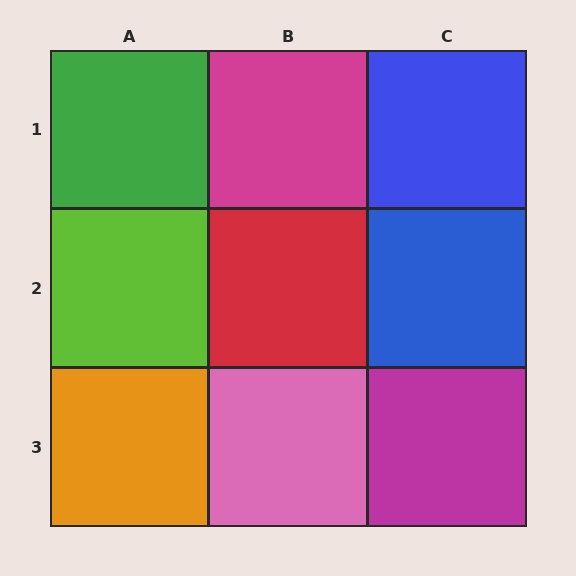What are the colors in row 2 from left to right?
Lime, red, blue.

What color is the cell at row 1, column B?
Magenta.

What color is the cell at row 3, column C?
Magenta.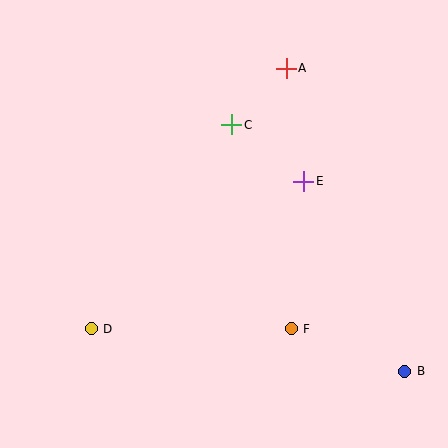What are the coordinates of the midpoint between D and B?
The midpoint between D and B is at (248, 350).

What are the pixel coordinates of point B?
Point B is at (405, 371).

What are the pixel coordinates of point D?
Point D is at (91, 329).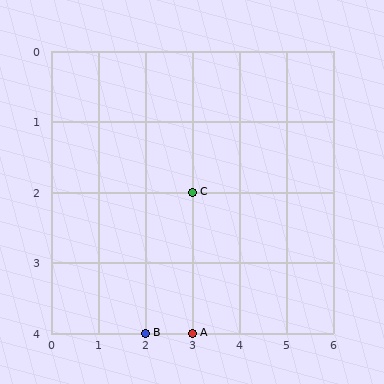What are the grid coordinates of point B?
Point B is at grid coordinates (2, 4).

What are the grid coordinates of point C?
Point C is at grid coordinates (3, 2).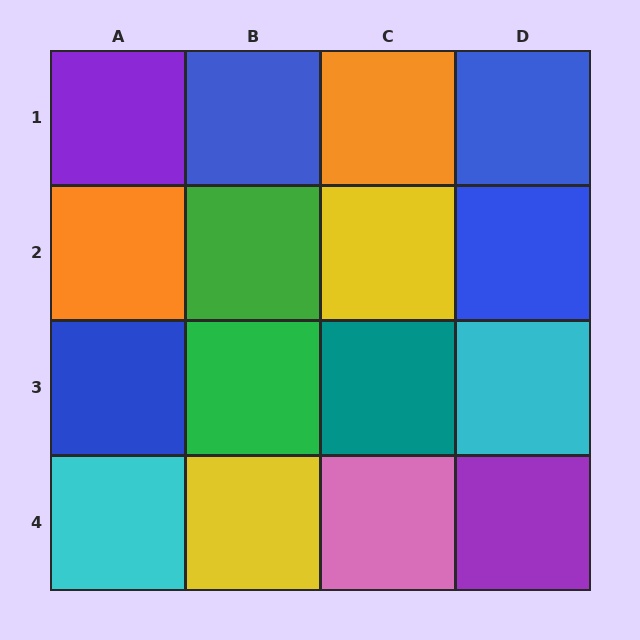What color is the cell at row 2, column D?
Blue.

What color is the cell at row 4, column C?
Pink.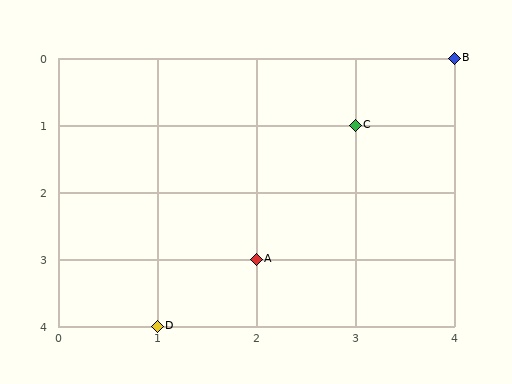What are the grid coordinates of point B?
Point B is at grid coordinates (4, 0).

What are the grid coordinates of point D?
Point D is at grid coordinates (1, 4).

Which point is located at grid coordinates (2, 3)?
Point A is at (2, 3).